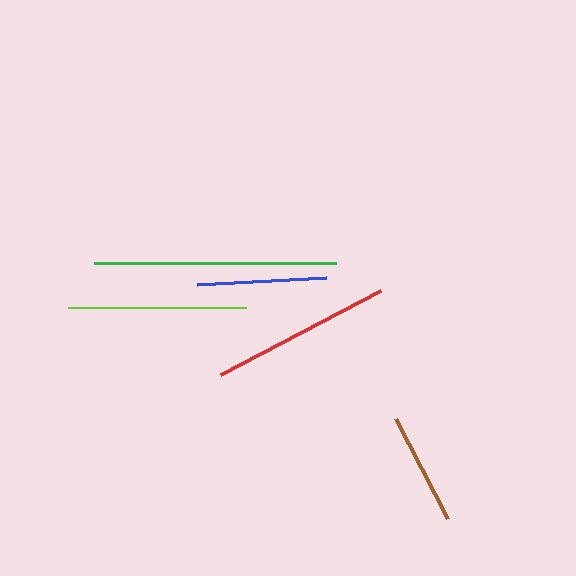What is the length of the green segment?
The green segment is approximately 242 pixels long.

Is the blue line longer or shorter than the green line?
The green line is longer than the blue line.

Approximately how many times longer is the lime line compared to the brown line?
The lime line is approximately 1.6 times the length of the brown line.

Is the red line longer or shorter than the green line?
The green line is longer than the red line.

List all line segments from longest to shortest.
From longest to shortest: green, red, lime, blue, brown.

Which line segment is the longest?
The green line is the longest at approximately 242 pixels.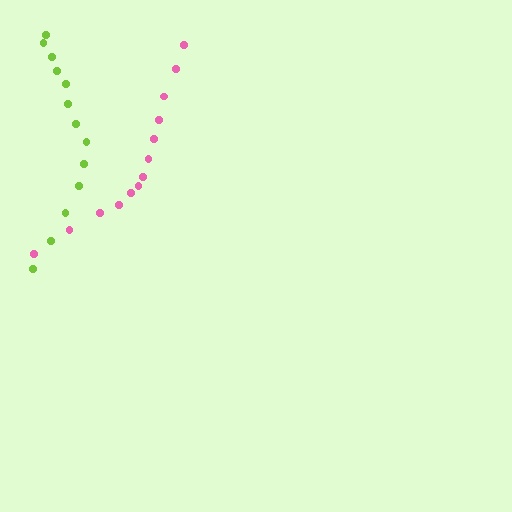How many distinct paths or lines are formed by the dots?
There are 2 distinct paths.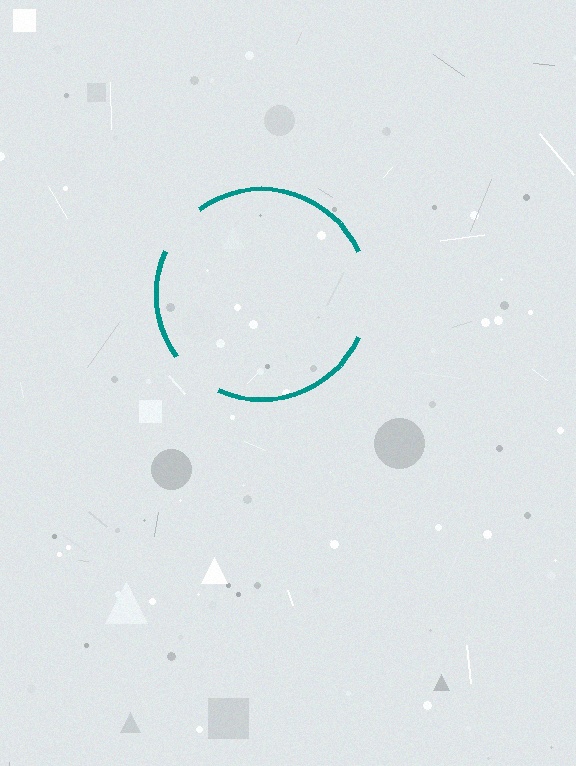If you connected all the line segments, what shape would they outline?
They would outline a circle.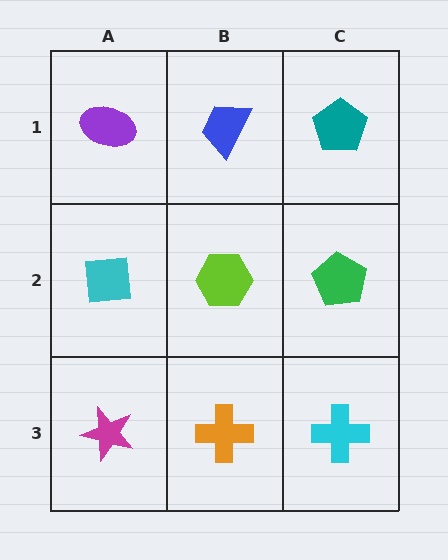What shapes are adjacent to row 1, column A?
A cyan square (row 2, column A), a blue trapezoid (row 1, column B).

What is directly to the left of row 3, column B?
A magenta star.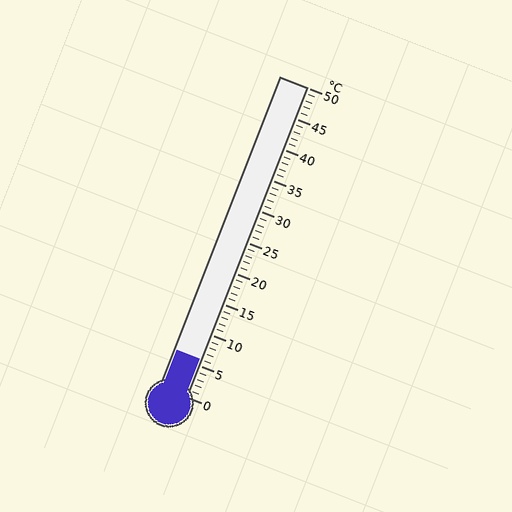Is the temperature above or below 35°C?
The temperature is below 35°C.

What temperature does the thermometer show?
The thermometer shows approximately 6°C.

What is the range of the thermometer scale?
The thermometer scale ranges from 0°C to 50°C.